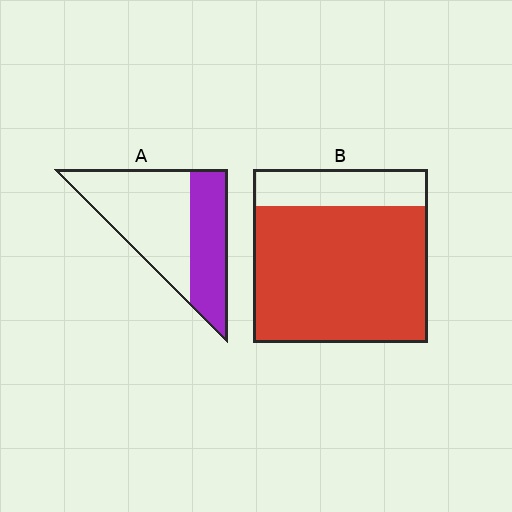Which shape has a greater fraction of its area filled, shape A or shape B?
Shape B.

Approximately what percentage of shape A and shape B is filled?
A is approximately 40% and B is approximately 80%.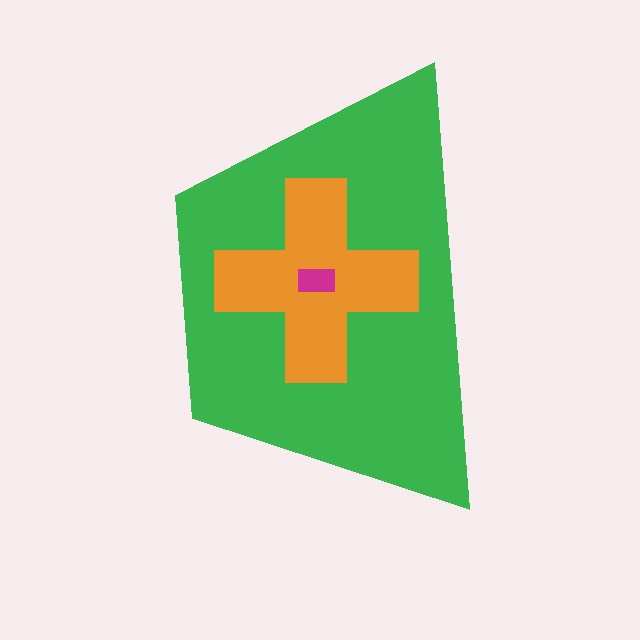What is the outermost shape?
The green trapezoid.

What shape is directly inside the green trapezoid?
The orange cross.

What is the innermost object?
The magenta rectangle.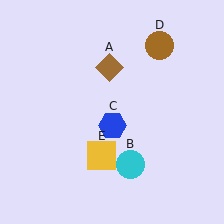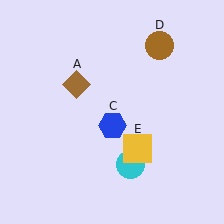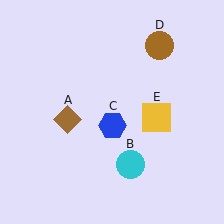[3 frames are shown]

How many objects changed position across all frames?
2 objects changed position: brown diamond (object A), yellow square (object E).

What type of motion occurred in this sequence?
The brown diamond (object A), yellow square (object E) rotated counterclockwise around the center of the scene.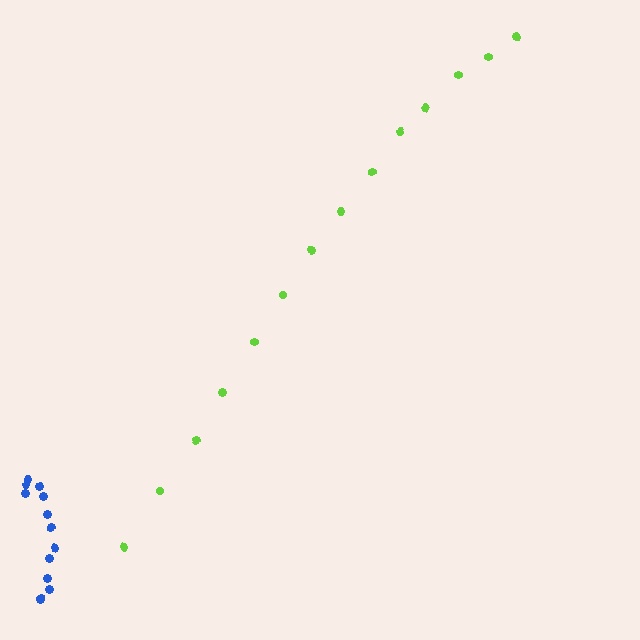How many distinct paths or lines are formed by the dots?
There are 2 distinct paths.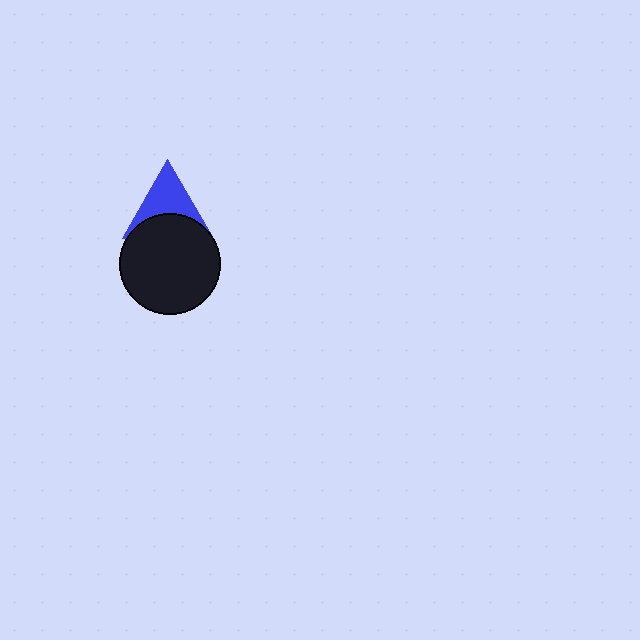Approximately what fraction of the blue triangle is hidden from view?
Roughly 44% of the blue triangle is hidden behind the black circle.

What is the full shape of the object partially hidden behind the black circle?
The partially hidden object is a blue triangle.